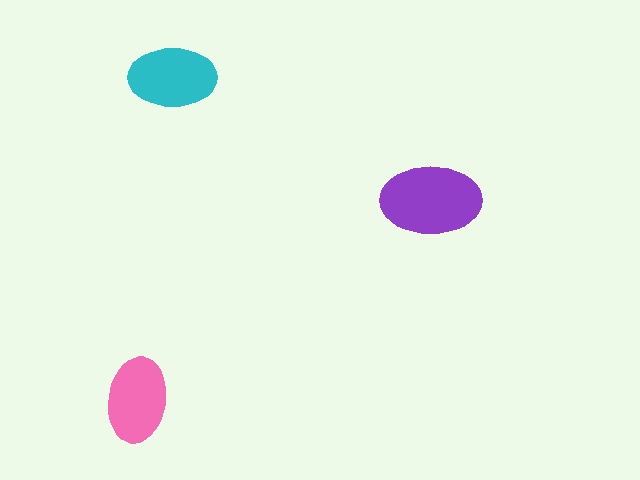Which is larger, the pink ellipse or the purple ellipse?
The purple one.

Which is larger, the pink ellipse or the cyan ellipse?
The cyan one.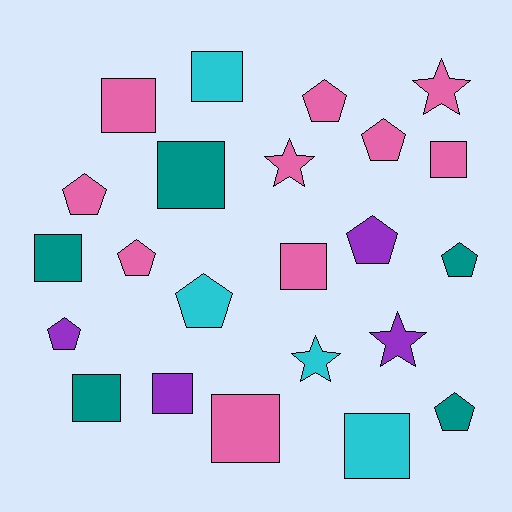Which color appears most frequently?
Pink, with 10 objects.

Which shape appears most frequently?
Square, with 10 objects.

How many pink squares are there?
There are 4 pink squares.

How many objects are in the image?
There are 23 objects.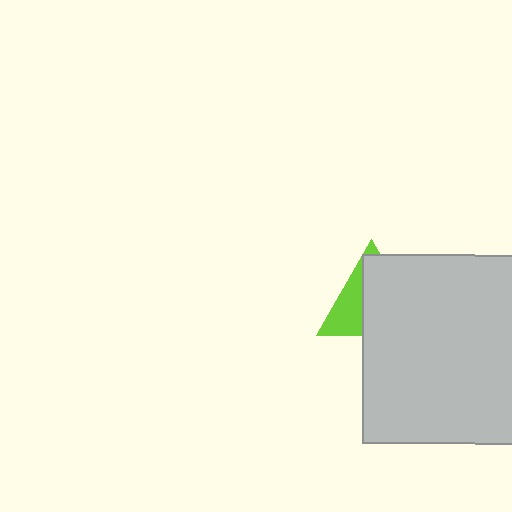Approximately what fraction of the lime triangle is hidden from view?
Roughly 64% of the lime triangle is hidden behind the light gray square.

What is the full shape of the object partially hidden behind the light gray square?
The partially hidden object is a lime triangle.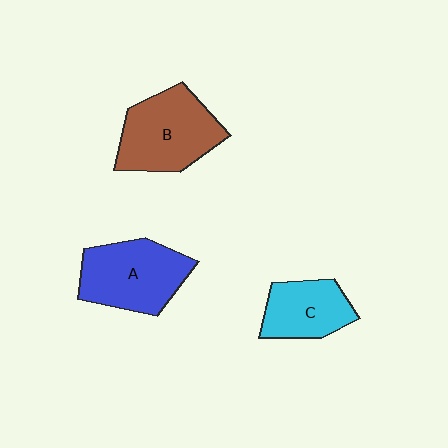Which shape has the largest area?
Shape B (brown).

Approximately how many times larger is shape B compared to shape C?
Approximately 1.5 times.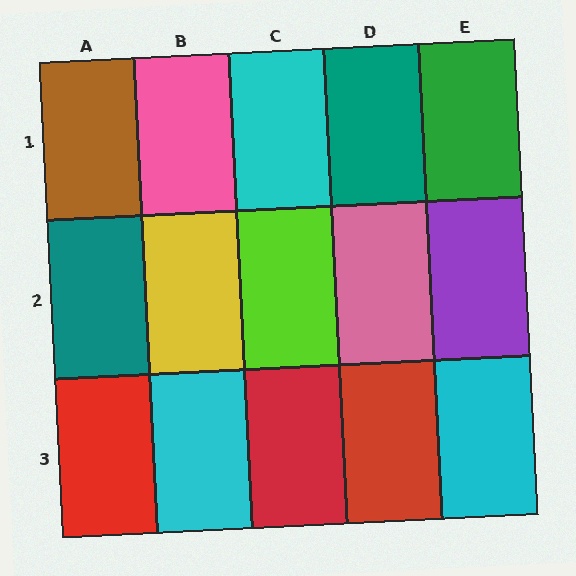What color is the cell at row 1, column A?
Brown.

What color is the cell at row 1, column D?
Teal.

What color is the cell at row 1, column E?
Green.